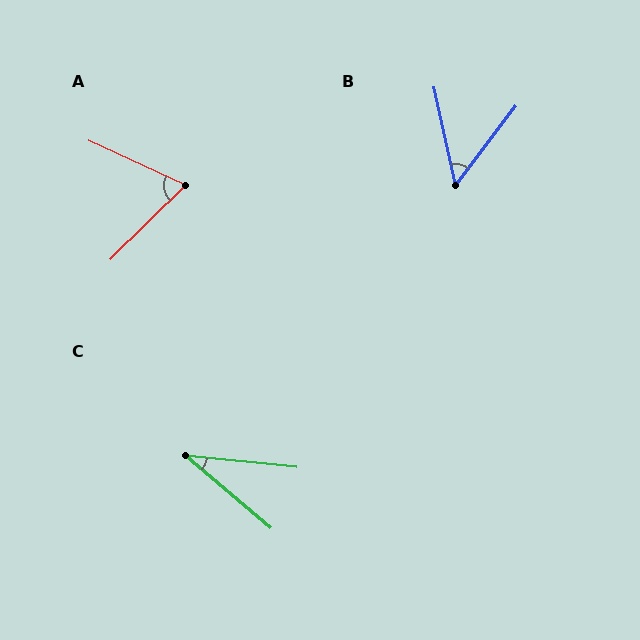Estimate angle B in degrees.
Approximately 50 degrees.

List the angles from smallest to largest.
C (34°), B (50°), A (70°).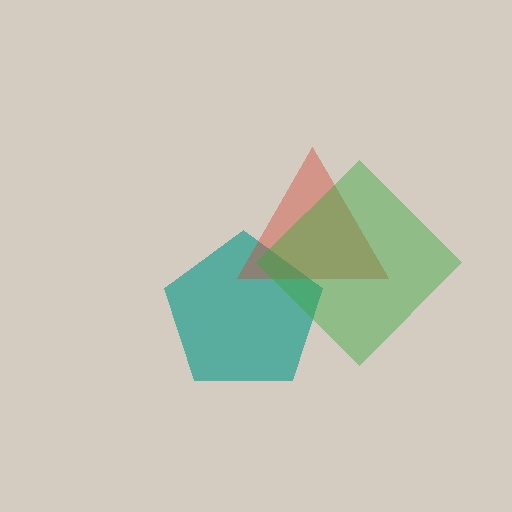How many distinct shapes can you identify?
There are 3 distinct shapes: a teal pentagon, a red triangle, a green diamond.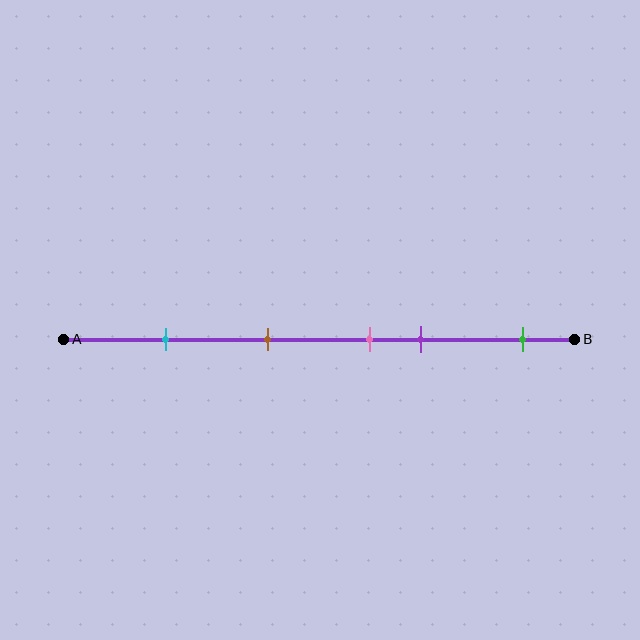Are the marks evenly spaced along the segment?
No, the marks are not evenly spaced.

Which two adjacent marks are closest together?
The pink and purple marks are the closest adjacent pair.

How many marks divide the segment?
There are 5 marks dividing the segment.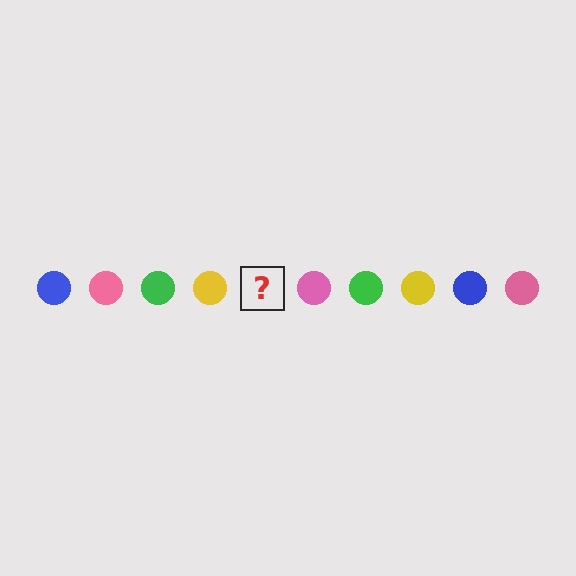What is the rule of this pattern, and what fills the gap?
The rule is that the pattern cycles through blue, pink, green, yellow circles. The gap should be filled with a blue circle.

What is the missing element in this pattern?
The missing element is a blue circle.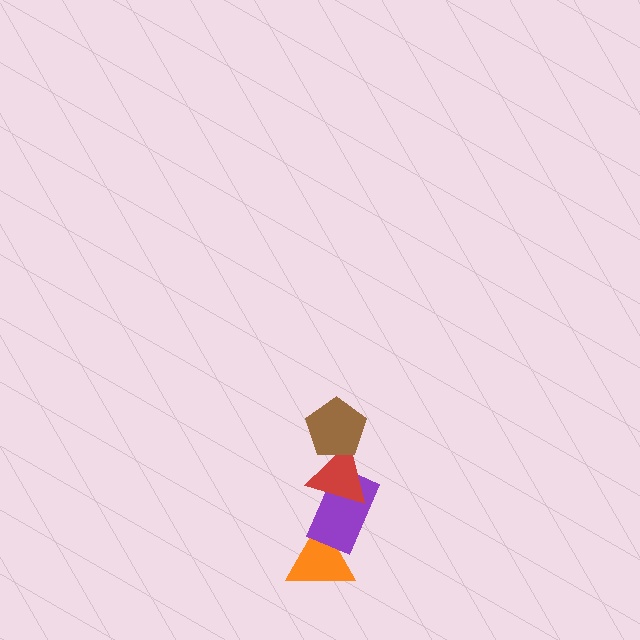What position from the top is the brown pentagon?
The brown pentagon is 1st from the top.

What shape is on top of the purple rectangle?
The red triangle is on top of the purple rectangle.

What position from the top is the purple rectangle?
The purple rectangle is 3rd from the top.